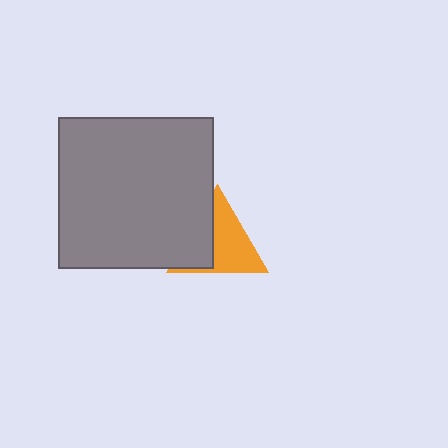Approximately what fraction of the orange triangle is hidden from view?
Roughly 39% of the orange triangle is hidden behind the gray rectangle.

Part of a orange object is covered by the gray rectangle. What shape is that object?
It is a triangle.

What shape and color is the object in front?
The object in front is a gray rectangle.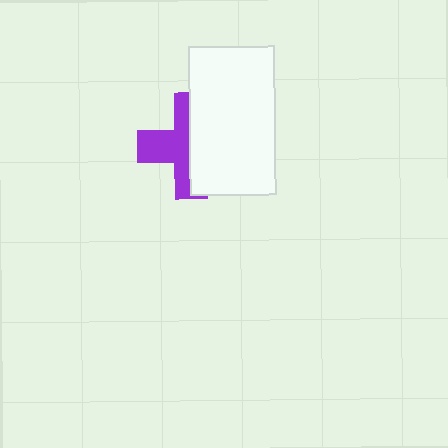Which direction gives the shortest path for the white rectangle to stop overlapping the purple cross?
Moving right gives the shortest separation.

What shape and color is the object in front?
The object in front is a white rectangle.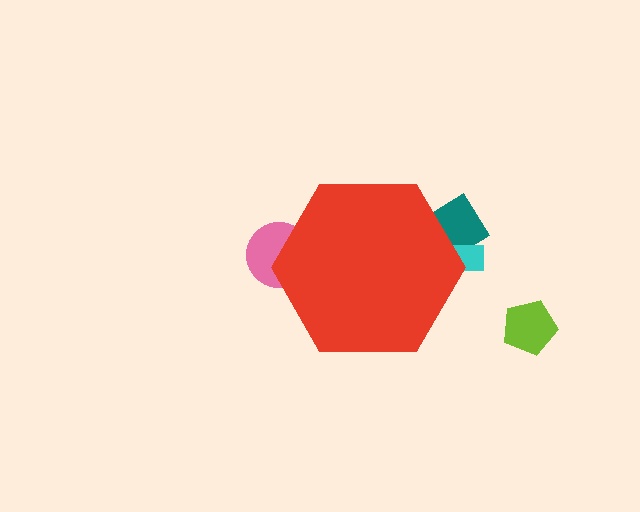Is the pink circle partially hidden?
Yes, the pink circle is partially hidden behind the red hexagon.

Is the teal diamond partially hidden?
Yes, the teal diamond is partially hidden behind the red hexagon.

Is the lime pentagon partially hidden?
No, the lime pentagon is fully visible.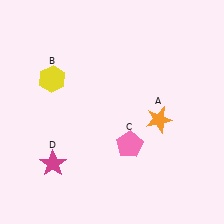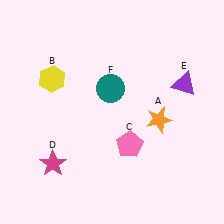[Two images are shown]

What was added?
A purple triangle (E), a teal circle (F) were added in Image 2.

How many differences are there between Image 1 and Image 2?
There are 2 differences between the two images.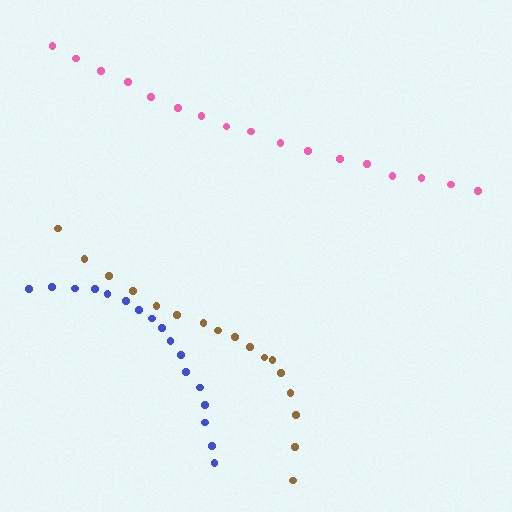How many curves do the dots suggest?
There are 3 distinct paths.